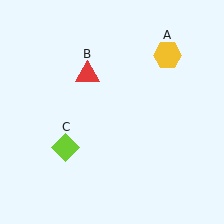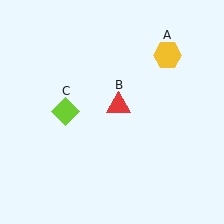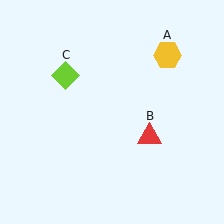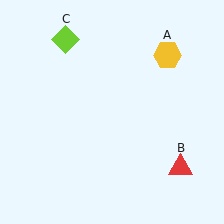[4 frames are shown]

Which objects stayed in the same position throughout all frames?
Yellow hexagon (object A) remained stationary.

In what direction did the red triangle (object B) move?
The red triangle (object B) moved down and to the right.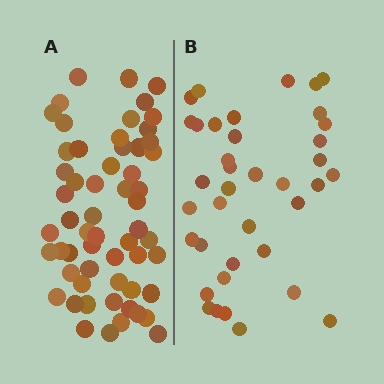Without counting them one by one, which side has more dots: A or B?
Region A (the left region) has more dots.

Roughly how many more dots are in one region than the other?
Region A has approximately 20 more dots than region B.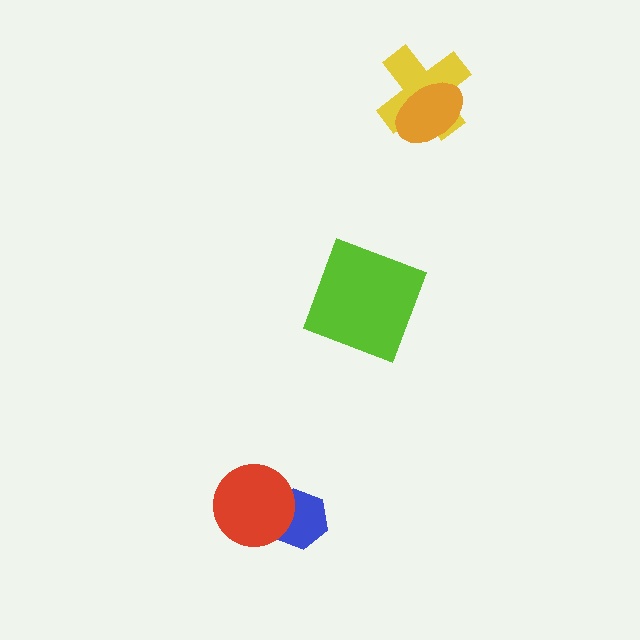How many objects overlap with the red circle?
1 object overlaps with the red circle.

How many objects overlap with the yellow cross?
1 object overlaps with the yellow cross.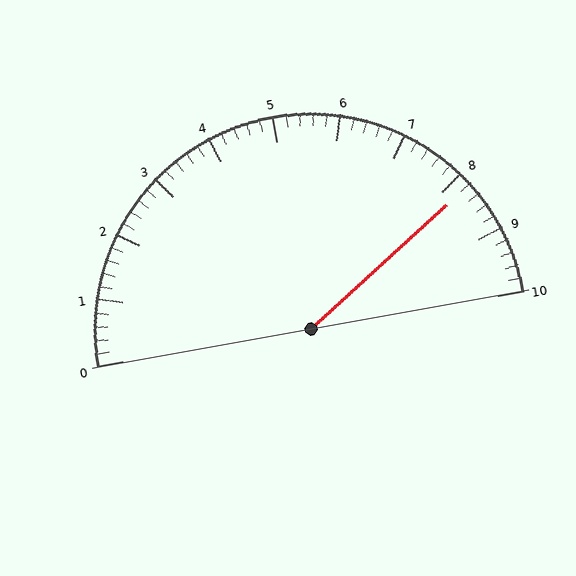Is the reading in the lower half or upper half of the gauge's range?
The reading is in the upper half of the range (0 to 10).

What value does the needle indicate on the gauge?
The needle indicates approximately 8.2.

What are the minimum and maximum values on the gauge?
The gauge ranges from 0 to 10.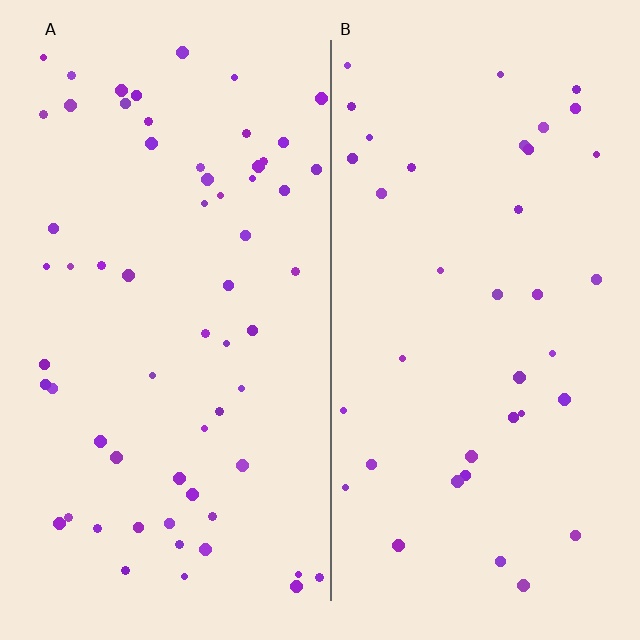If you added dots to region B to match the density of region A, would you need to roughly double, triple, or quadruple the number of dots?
Approximately double.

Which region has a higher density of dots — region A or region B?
A (the left).